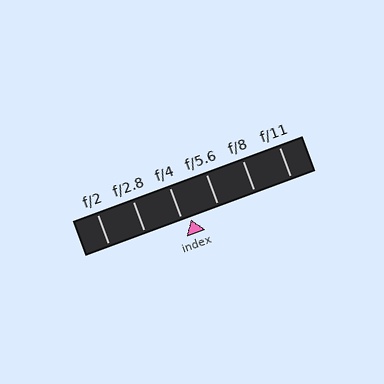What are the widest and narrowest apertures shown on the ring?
The widest aperture shown is f/2 and the narrowest is f/11.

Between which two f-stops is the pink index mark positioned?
The index mark is between f/4 and f/5.6.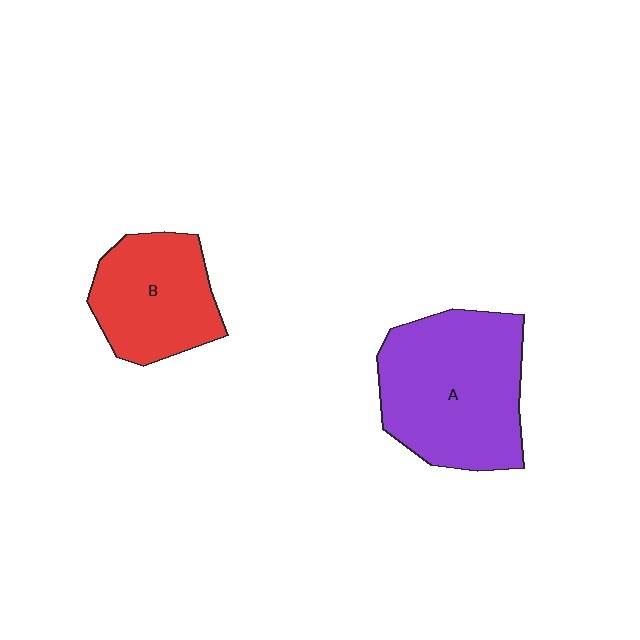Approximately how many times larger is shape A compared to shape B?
Approximately 1.5 times.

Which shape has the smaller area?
Shape B (red).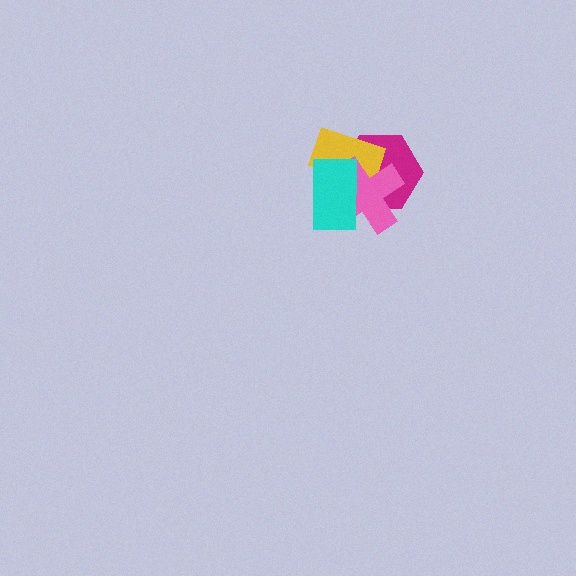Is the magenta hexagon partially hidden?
Yes, it is partially covered by another shape.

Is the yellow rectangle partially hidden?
Yes, it is partially covered by another shape.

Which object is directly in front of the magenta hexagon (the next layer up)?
The yellow rectangle is directly in front of the magenta hexagon.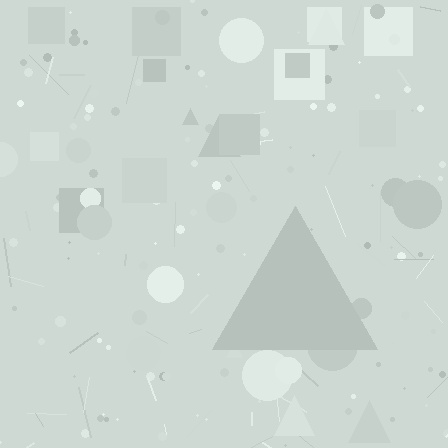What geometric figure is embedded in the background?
A triangle is embedded in the background.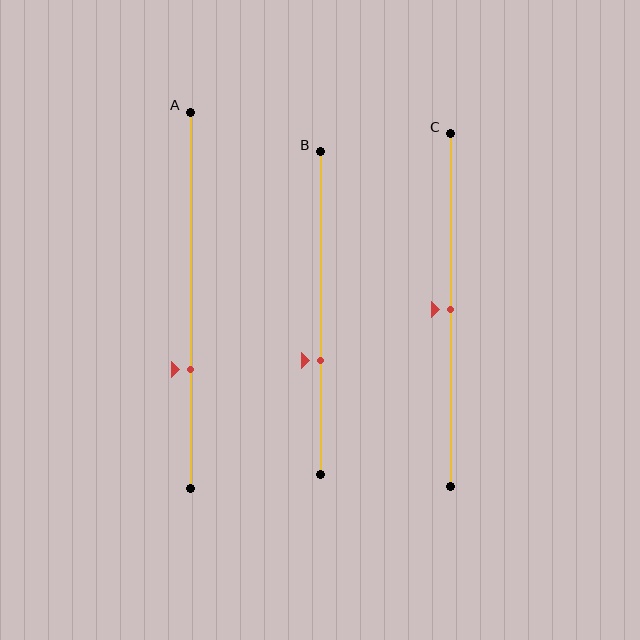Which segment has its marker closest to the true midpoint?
Segment C has its marker closest to the true midpoint.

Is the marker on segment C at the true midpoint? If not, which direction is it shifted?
Yes, the marker on segment C is at the true midpoint.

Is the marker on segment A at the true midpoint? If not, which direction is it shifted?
No, the marker on segment A is shifted downward by about 18% of the segment length.